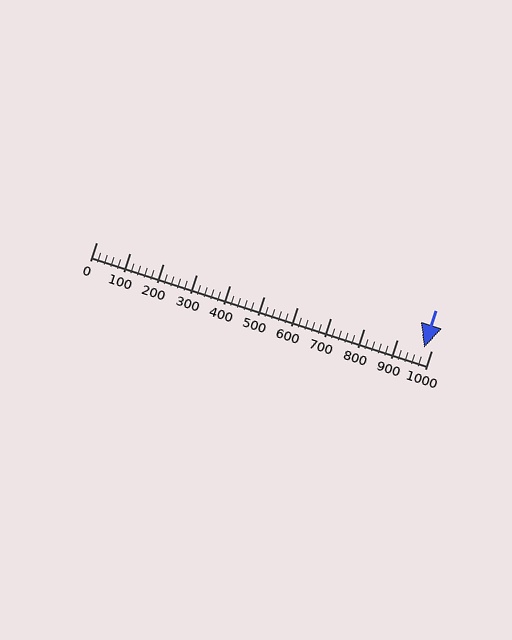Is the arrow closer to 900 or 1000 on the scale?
The arrow is closer to 1000.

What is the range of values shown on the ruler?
The ruler shows values from 0 to 1000.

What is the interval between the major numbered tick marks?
The major tick marks are spaced 100 units apart.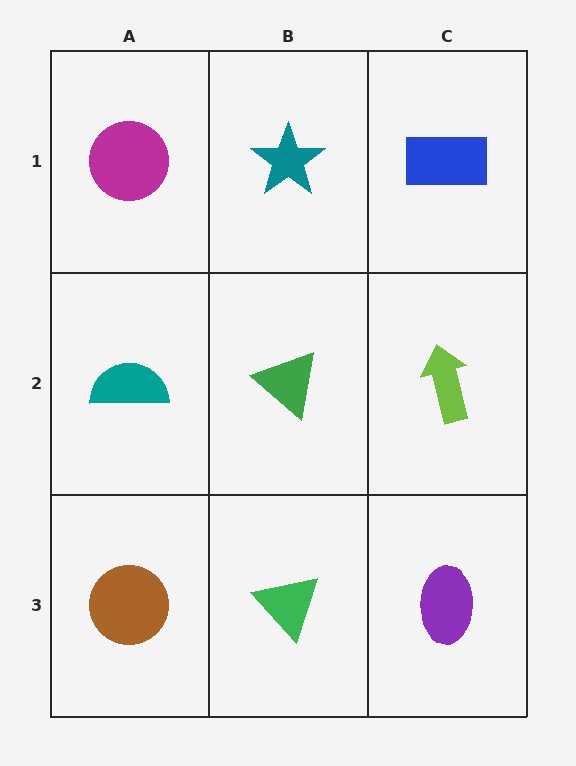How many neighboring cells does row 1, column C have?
2.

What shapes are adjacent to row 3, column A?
A teal semicircle (row 2, column A), a green triangle (row 3, column B).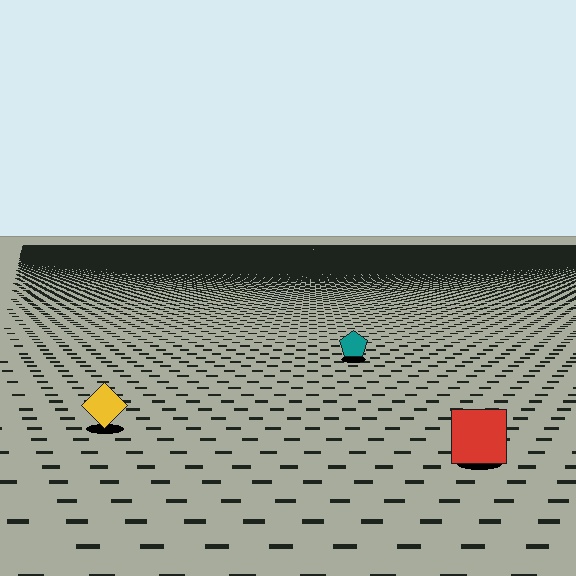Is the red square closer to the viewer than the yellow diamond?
Yes. The red square is closer — you can tell from the texture gradient: the ground texture is coarser near it.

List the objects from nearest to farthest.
From nearest to farthest: the red square, the yellow diamond, the teal pentagon.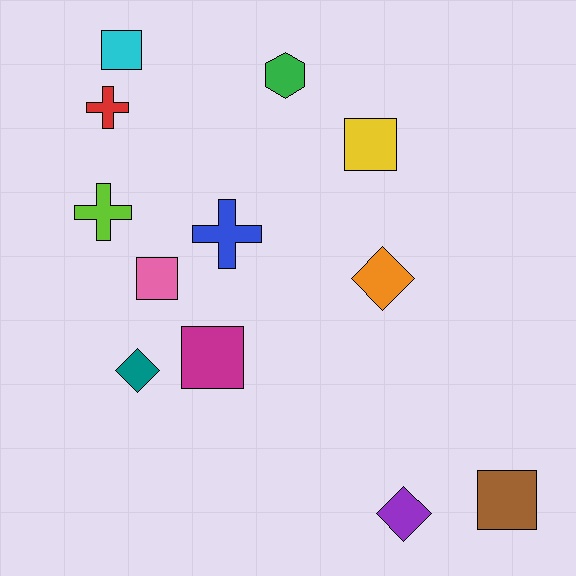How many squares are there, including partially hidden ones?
There are 5 squares.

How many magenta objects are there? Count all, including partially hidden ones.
There is 1 magenta object.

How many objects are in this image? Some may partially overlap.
There are 12 objects.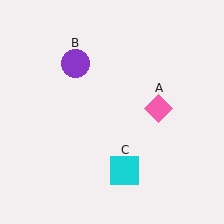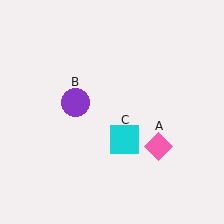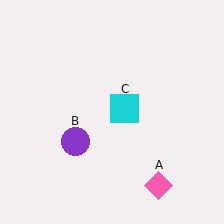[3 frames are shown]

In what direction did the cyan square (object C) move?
The cyan square (object C) moved up.